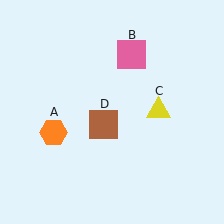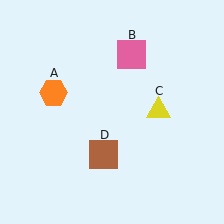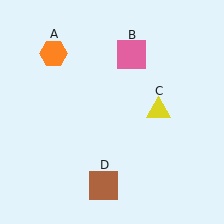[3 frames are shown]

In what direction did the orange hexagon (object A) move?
The orange hexagon (object A) moved up.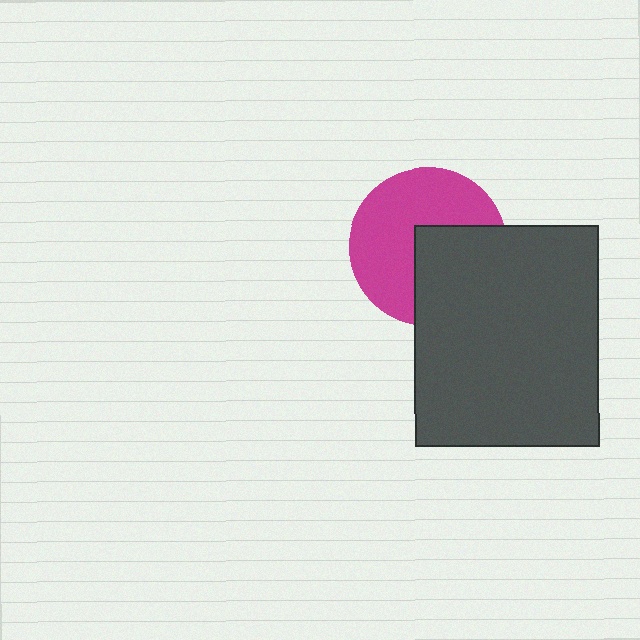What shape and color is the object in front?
The object in front is a dark gray rectangle.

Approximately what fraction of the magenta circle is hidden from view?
Roughly 41% of the magenta circle is hidden behind the dark gray rectangle.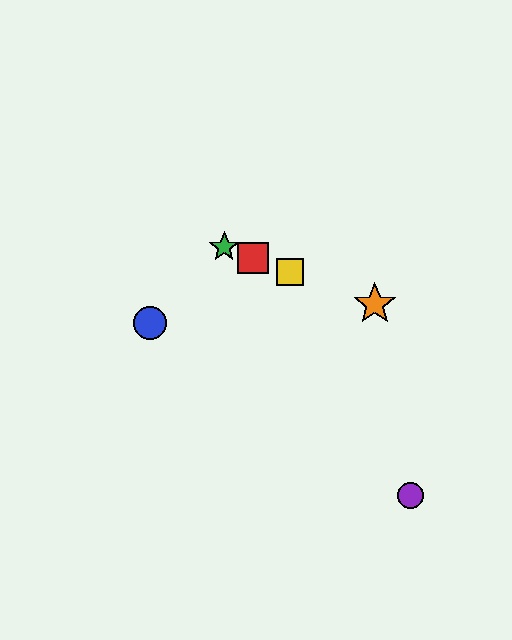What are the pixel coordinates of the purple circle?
The purple circle is at (411, 495).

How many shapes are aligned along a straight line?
4 shapes (the red square, the green star, the yellow square, the orange star) are aligned along a straight line.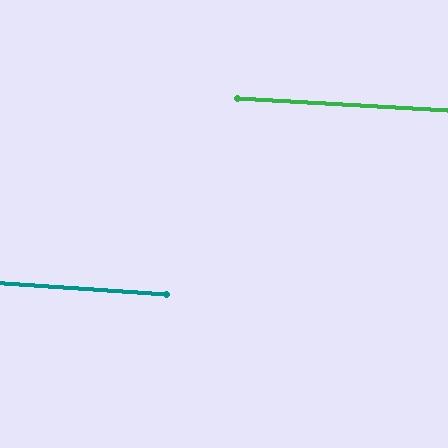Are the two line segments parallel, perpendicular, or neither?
Parallel — their directions differ by only 0.7°.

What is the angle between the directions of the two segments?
Approximately 1 degree.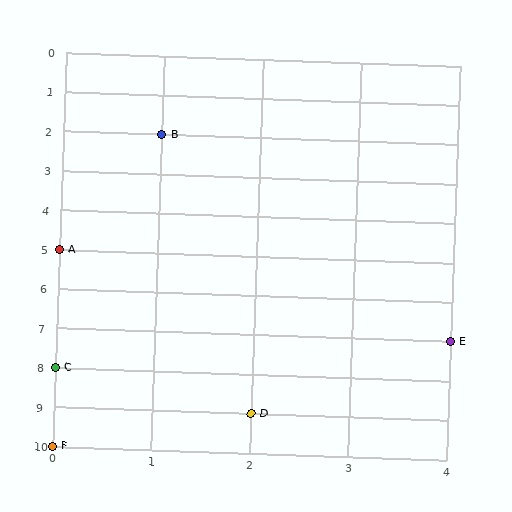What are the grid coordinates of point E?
Point E is at grid coordinates (4, 7).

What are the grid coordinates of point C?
Point C is at grid coordinates (0, 8).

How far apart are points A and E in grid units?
Points A and E are 4 columns and 2 rows apart (about 4.5 grid units diagonally).